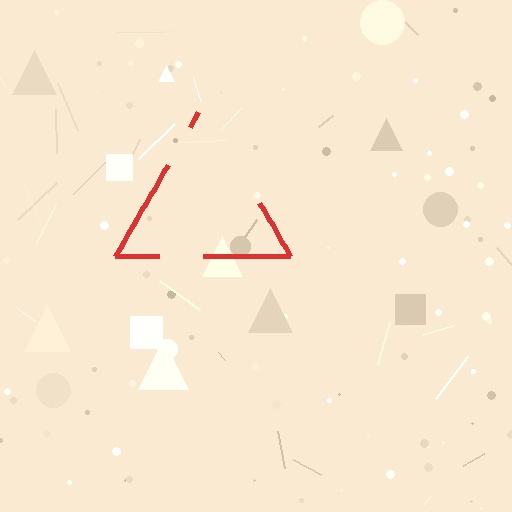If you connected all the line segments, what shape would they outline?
They would outline a triangle.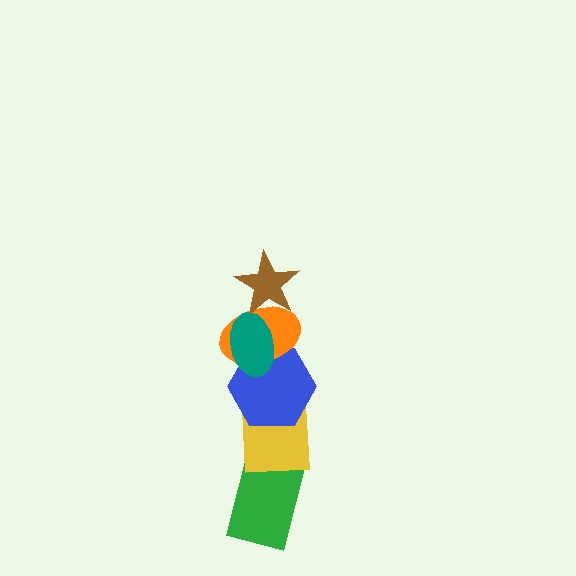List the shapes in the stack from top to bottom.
From top to bottom: the brown star, the teal ellipse, the orange ellipse, the blue hexagon, the yellow square, the green rectangle.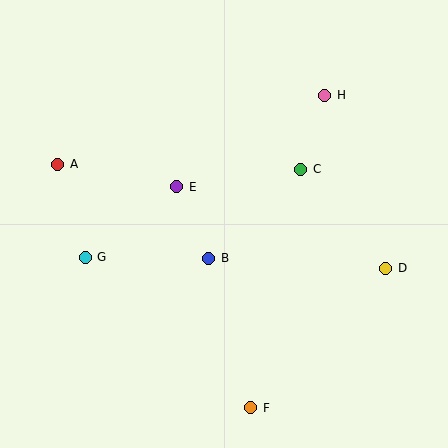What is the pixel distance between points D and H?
The distance between D and H is 183 pixels.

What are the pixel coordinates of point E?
Point E is at (177, 187).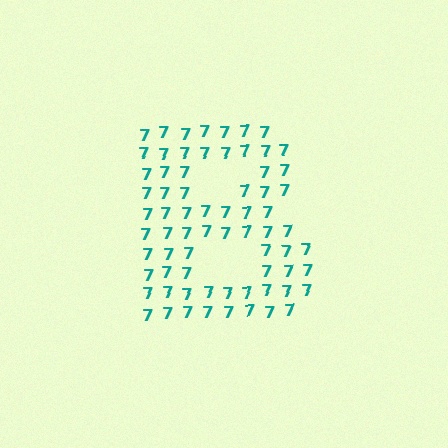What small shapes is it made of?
It is made of small digit 7's.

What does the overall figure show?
The overall figure shows the letter B.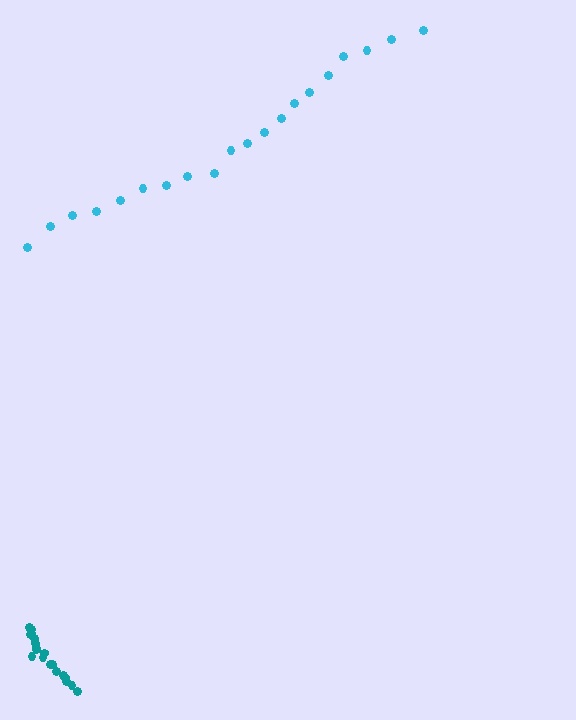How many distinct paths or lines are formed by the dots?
There are 2 distinct paths.